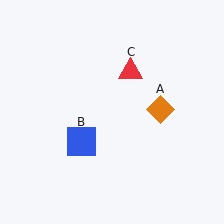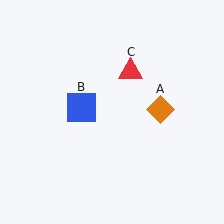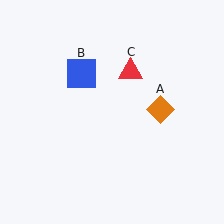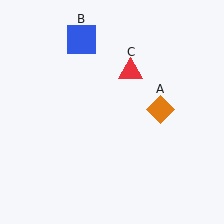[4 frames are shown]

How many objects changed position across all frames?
1 object changed position: blue square (object B).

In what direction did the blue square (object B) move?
The blue square (object B) moved up.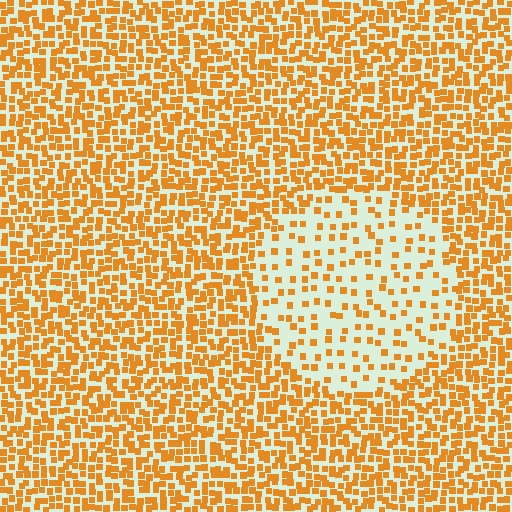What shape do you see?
I see a circle.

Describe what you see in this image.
The image contains small orange elements arranged at two different densities. A circle-shaped region is visible where the elements are less densely packed than the surrounding area.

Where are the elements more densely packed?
The elements are more densely packed outside the circle boundary.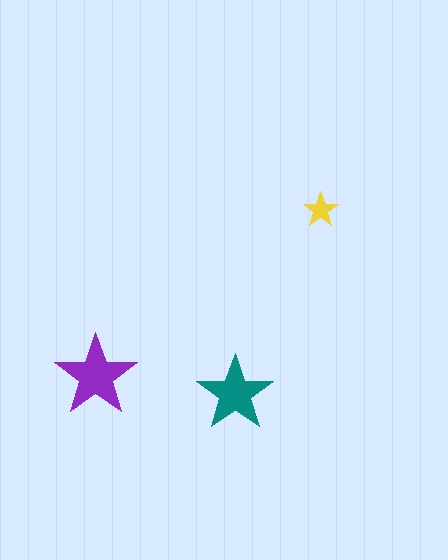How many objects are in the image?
There are 3 objects in the image.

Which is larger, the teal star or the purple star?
The purple one.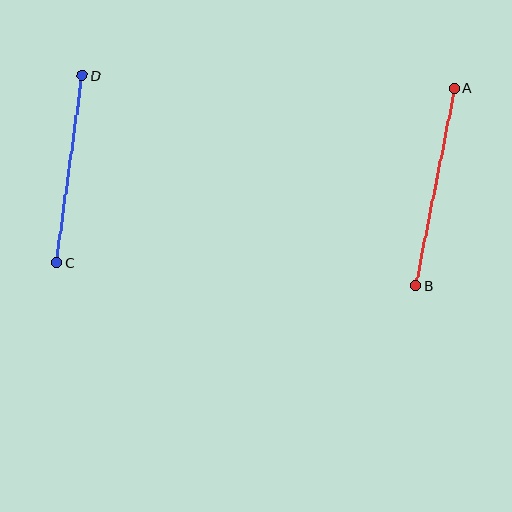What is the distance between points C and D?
The distance is approximately 189 pixels.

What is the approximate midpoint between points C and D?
The midpoint is at approximately (69, 169) pixels.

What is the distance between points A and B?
The distance is approximately 201 pixels.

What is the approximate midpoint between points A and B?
The midpoint is at approximately (435, 187) pixels.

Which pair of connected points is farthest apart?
Points A and B are farthest apart.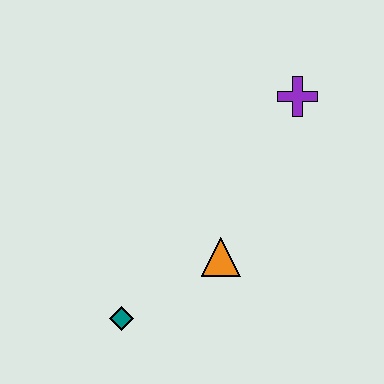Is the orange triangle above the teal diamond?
Yes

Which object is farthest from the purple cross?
The teal diamond is farthest from the purple cross.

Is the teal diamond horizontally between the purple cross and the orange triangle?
No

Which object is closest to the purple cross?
The orange triangle is closest to the purple cross.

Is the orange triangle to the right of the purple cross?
No